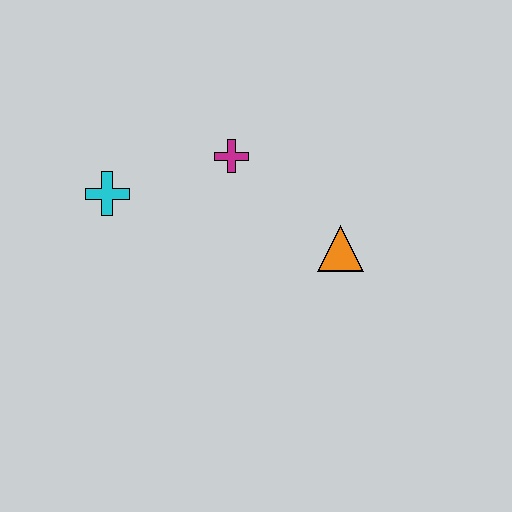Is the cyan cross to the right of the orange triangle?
No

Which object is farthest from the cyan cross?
The orange triangle is farthest from the cyan cross.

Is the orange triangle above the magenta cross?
No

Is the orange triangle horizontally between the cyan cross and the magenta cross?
No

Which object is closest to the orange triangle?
The magenta cross is closest to the orange triangle.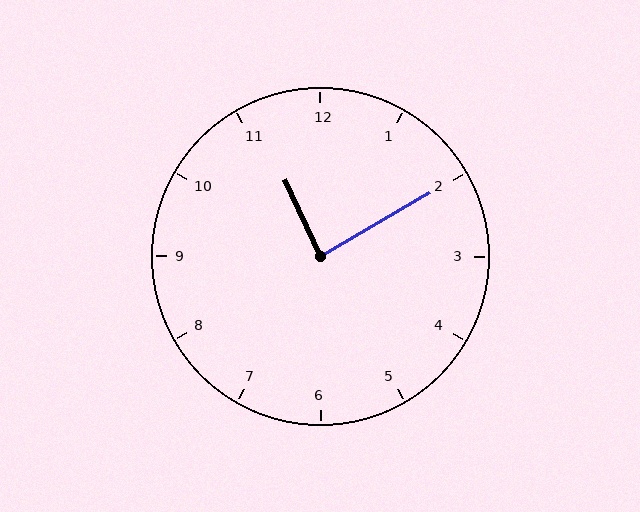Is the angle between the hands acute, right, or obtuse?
It is right.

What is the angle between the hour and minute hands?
Approximately 85 degrees.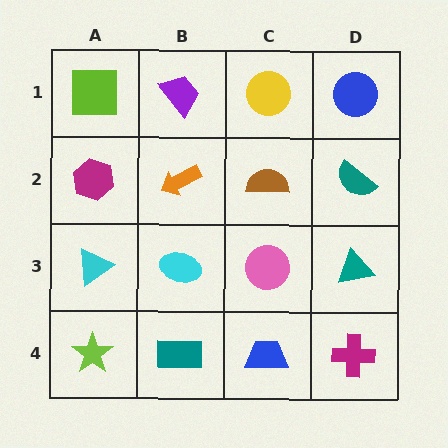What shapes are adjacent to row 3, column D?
A teal semicircle (row 2, column D), a magenta cross (row 4, column D), a pink circle (row 3, column C).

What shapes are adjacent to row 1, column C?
A brown semicircle (row 2, column C), a purple trapezoid (row 1, column B), a blue circle (row 1, column D).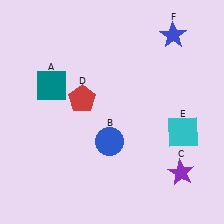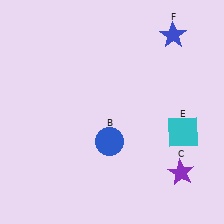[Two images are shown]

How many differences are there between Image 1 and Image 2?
There are 2 differences between the two images.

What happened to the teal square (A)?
The teal square (A) was removed in Image 2. It was in the top-left area of Image 1.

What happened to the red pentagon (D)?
The red pentagon (D) was removed in Image 2. It was in the top-left area of Image 1.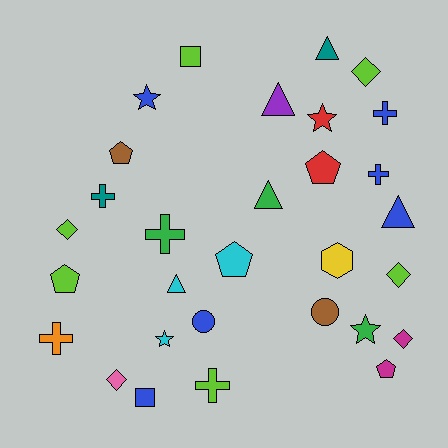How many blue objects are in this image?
There are 6 blue objects.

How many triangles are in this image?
There are 5 triangles.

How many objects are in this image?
There are 30 objects.